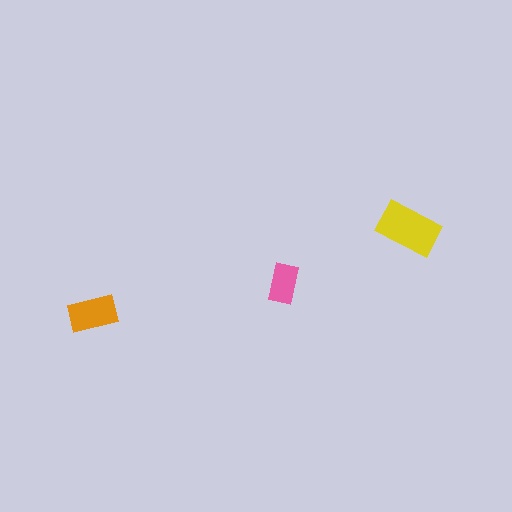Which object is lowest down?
The orange rectangle is bottommost.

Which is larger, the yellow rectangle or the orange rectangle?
The yellow one.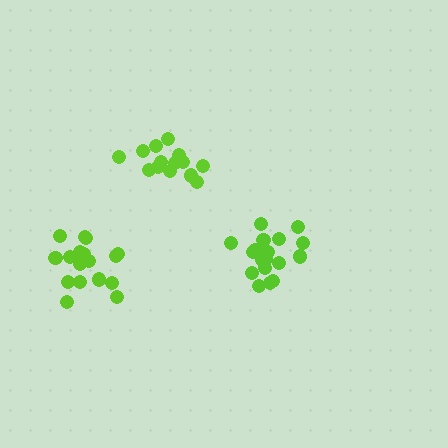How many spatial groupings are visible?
There are 3 spatial groupings.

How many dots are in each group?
Group 1: 14 dots, Group 2: 18 dots, Group 3: 19 dots (51 total).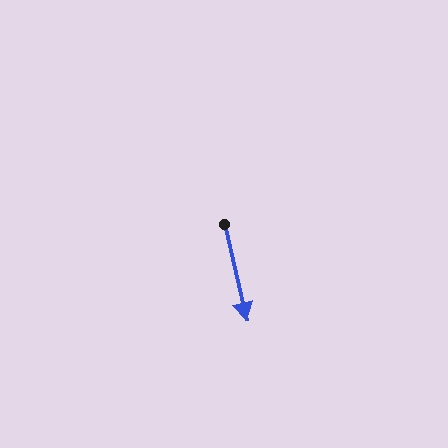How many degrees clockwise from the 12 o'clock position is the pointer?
Approximately 167 degrees.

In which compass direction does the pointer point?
South.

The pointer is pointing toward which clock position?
Roughly 6 o'clock.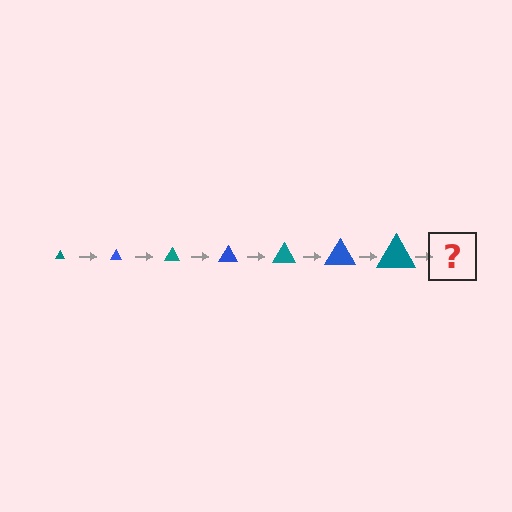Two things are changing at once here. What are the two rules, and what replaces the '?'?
The two rules are that the triangle grows larger each step and the color cycles through teal and blue. The '?' should be a blue triangle, larger than the previous one.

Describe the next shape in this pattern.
It should be a blue triangle, larger than the previous one.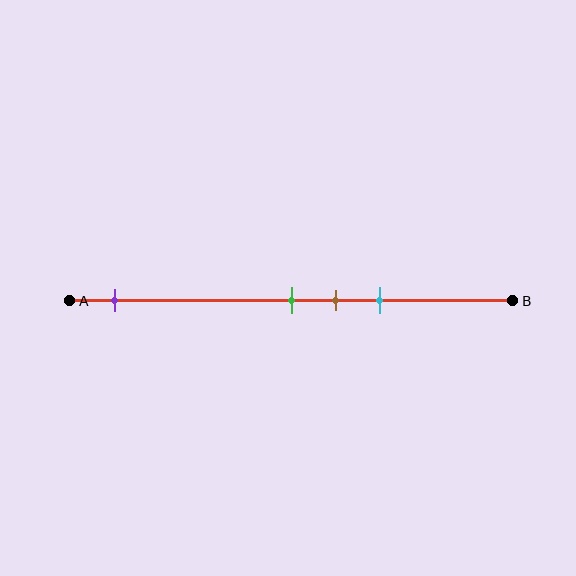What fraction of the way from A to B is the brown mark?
The brown mark is approximately 60% (0.6) of the way from A to B.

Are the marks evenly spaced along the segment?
No, the marks are not evenly spaced.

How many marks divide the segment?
There are 4 marks dividing the segment.